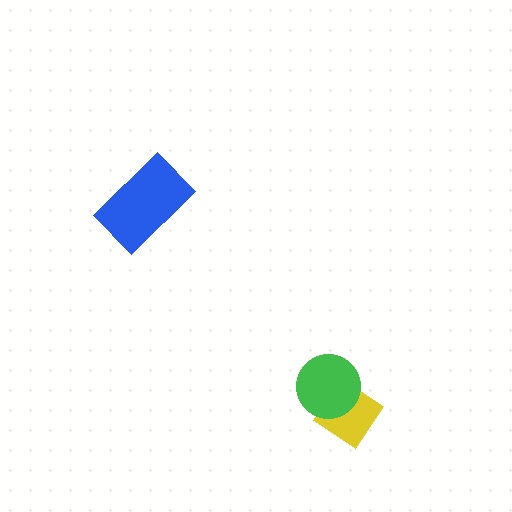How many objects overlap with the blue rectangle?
0 objects overlap with the blue rectangle.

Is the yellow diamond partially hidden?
Yes, it is partially covered by another shape.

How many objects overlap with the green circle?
1 object overlaps with the green circle.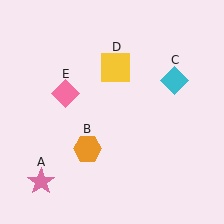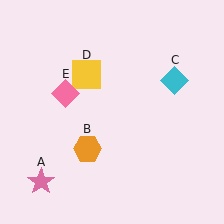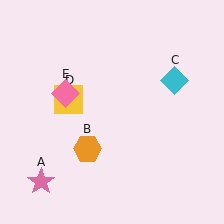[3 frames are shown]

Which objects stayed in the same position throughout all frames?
Pink star (object A) and orange hexagon (object B) and cyan diamond (object C) and pink diamond (object E) remained stationary.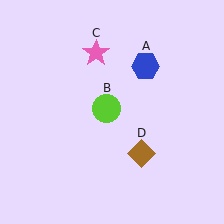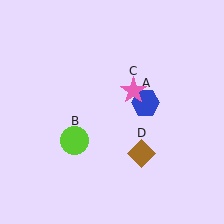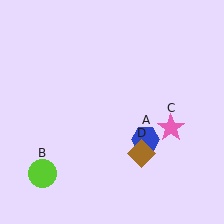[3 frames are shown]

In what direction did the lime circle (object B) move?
The lime circle (object B) moved down and to the left.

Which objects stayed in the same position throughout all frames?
Brown diamond (object D) remained stationary.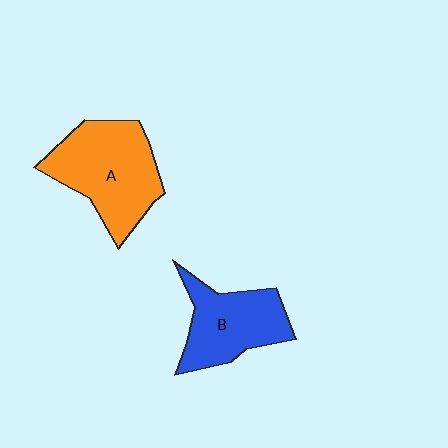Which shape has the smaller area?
Shape B (blue).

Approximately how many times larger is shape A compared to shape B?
Approximately 1.3 times.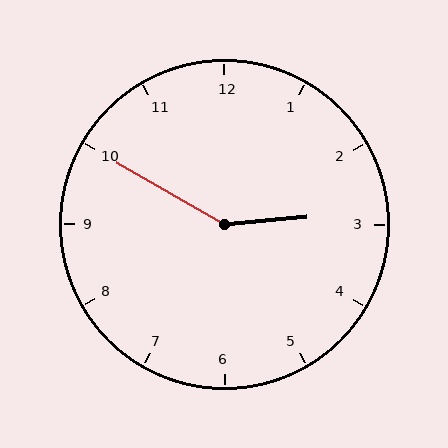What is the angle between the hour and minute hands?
Approximately 145 degrees.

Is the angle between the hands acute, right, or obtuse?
It is obtuse.